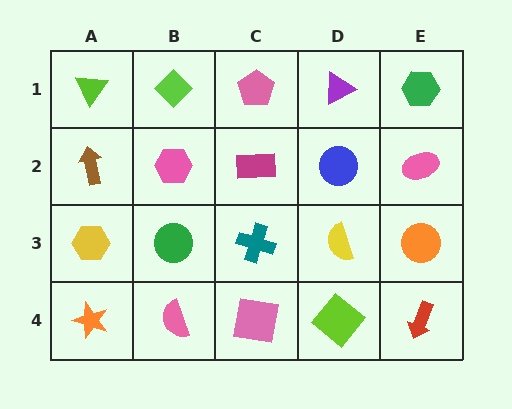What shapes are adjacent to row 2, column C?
A pink pentagon (row 1, column C), a teal cross (row 3, column C), a pink hexagon (row 2, column B), a blue circle (row 2, column D).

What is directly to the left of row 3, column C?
A green circle.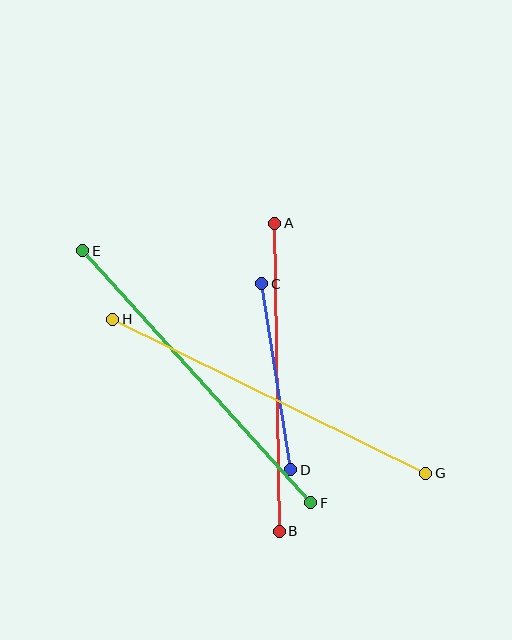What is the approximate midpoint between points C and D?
The midpoint is at approximately (276, 377) pixels.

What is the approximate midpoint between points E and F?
The midpoint is at approximately (197, 377) pixels.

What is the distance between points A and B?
The distance is approximately 308 pixels.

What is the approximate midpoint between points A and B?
The midpoint is at approximately (277, 377) pixels.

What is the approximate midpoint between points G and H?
The midpoint is at approximately (269, 396) pixels.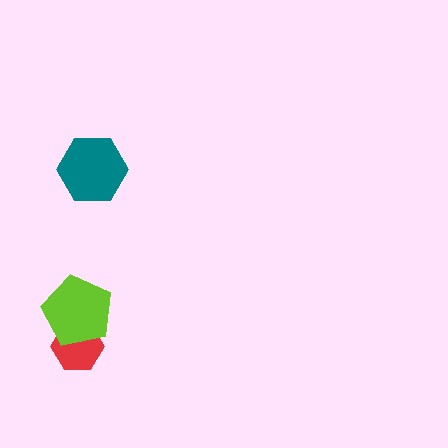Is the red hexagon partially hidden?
Yes, it is partially covered by another shape.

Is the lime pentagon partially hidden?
No, no other shape covers it.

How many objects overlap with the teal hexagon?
0 objects overlap with the teal hexagon.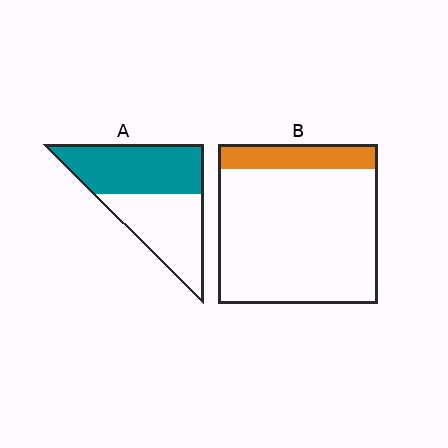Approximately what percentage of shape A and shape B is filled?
A is approximately 55% and B is approximately 15%.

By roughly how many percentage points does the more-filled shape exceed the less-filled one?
By roughly 35 percentage points (A over B).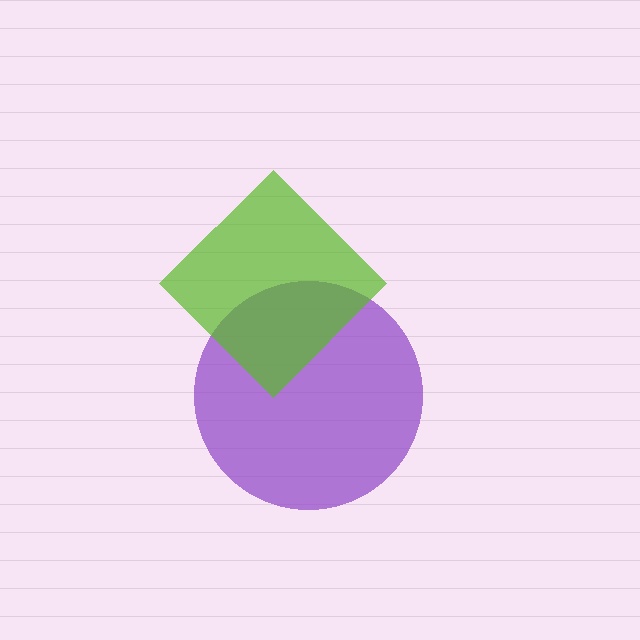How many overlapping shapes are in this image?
There are 2 overlapping shapes in the image.